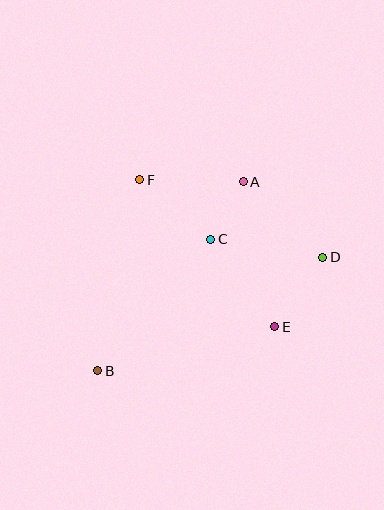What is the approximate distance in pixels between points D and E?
The distance between D and E is approximately 85 pixels.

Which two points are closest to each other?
Points A and C are closest to each other.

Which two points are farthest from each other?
Points B and D are farthest from each other.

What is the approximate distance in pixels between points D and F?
The distance between D and F is approximately 199 pixels.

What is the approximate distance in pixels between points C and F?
The distance between C and F is approximately 92 pixels.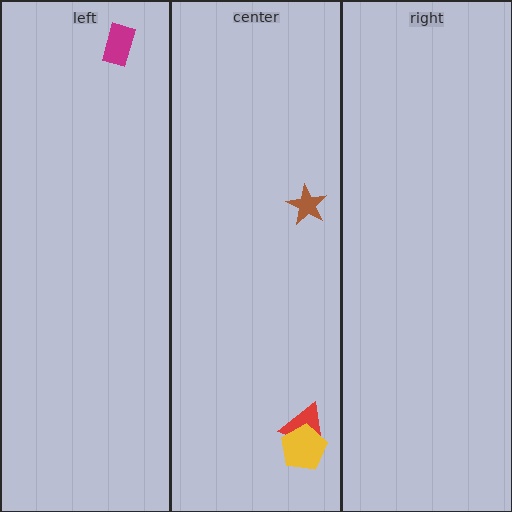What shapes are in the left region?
The magenta rectangle.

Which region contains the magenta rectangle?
The left region.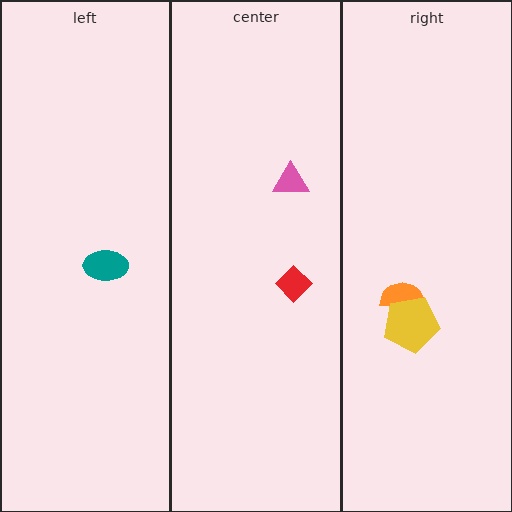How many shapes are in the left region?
1.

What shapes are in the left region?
The teal ellipse.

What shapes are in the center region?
The pink triangle, the red diamond.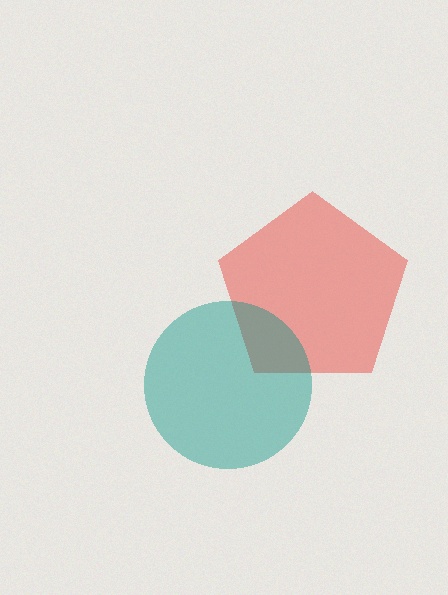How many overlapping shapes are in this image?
There are 2 overlapping shapes in the image.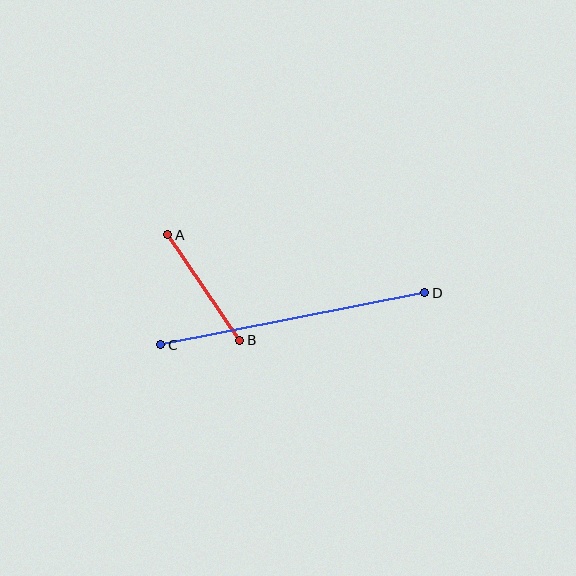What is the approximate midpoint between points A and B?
The midpoint is at approximately (204, 288) pixels.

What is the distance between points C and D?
The distance is approximately 269 pixels.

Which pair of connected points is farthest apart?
Points C and D are farthest apart.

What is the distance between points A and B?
The distance is approximately 128 pixels.